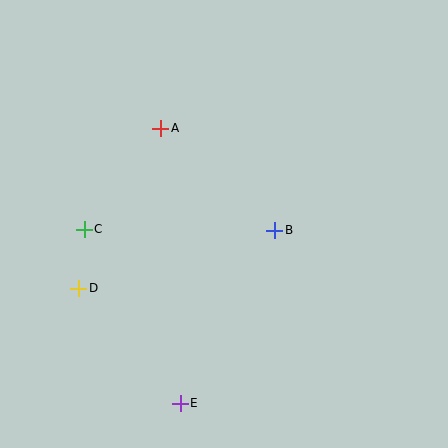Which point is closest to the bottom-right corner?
Point E is closest to the bottom-right corner.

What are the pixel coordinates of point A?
Point A is at (161, 128).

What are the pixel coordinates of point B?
Point B is at (275, 230).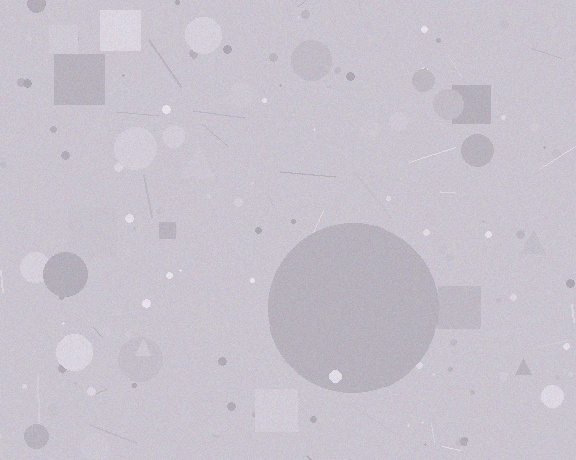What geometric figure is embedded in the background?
A circle is embedded in the background.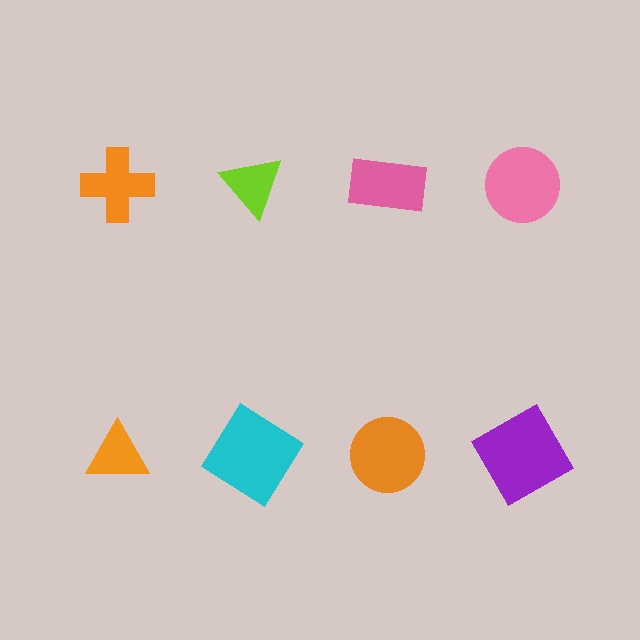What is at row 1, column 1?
An orange cross.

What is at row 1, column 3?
A pink rectangle.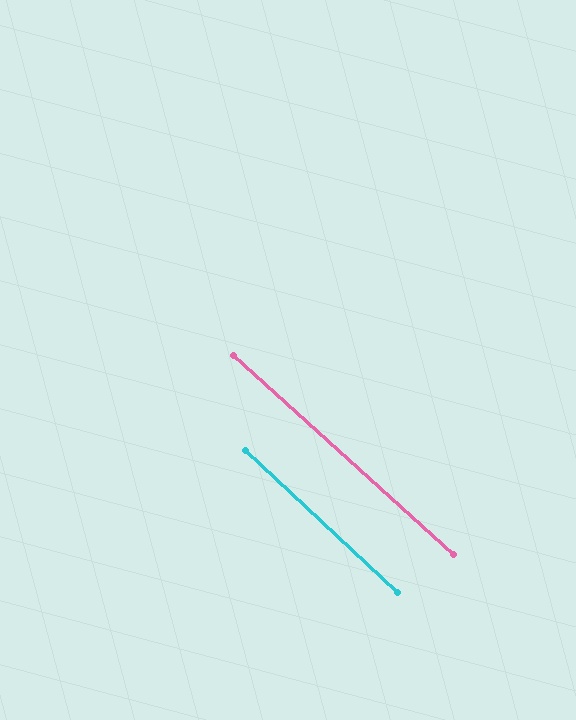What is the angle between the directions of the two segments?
Approximately 1 degree.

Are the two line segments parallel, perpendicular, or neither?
Parallel — their directions differ by only 1.1°.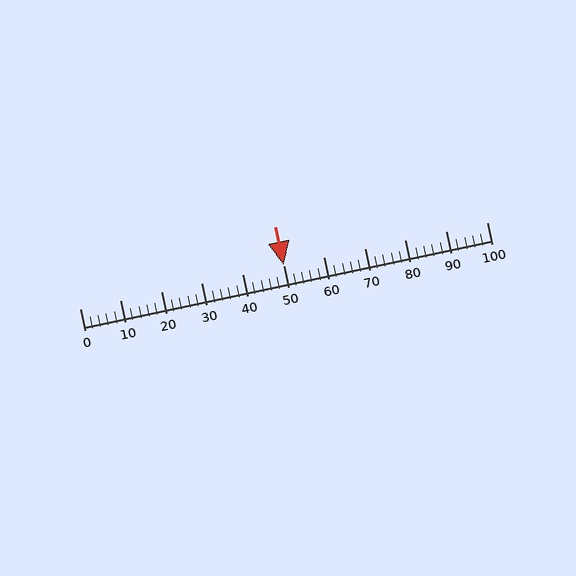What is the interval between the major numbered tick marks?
The major tick marks are spaced 10 units apart.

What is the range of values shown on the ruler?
The ruler shows values from 0 to 100.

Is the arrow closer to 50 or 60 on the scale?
The arrow is closer to 50.